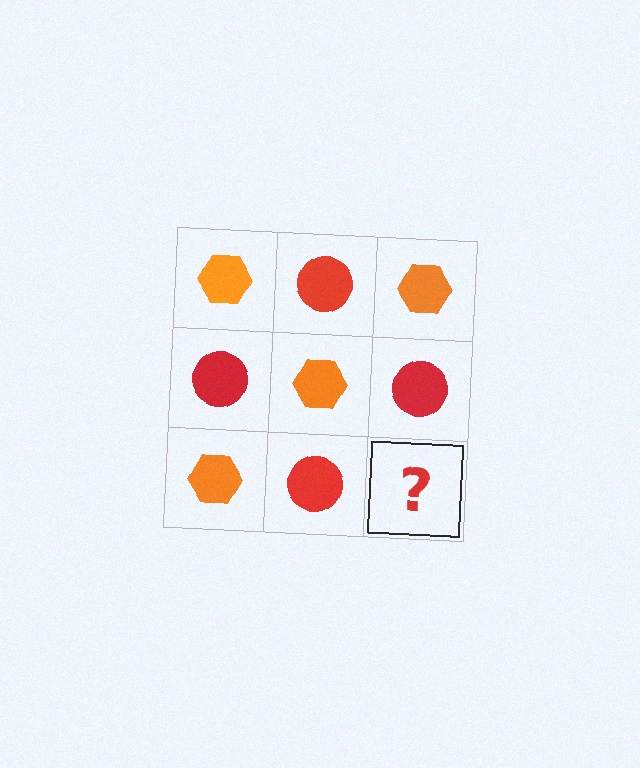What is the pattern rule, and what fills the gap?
The rule is that it alternates orange hexagon and red circle in a checkerboard pattern. The gap should be filled with an orange hexagon.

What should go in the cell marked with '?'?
The missing cell should contain an orange hexagon.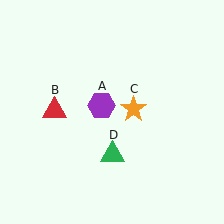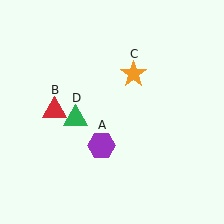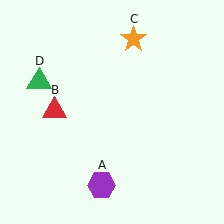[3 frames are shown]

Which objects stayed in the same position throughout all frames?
Red triangle (object B) remained stationary.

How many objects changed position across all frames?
3 objects changed position: purple hexagon (object A), orange star (object C), green triangle (object D).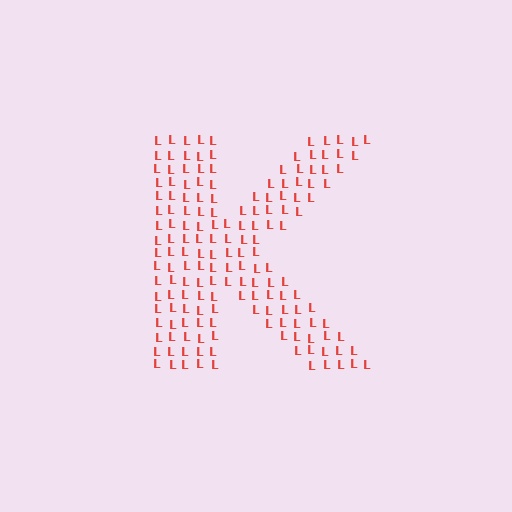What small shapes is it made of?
It is made of small letter L's.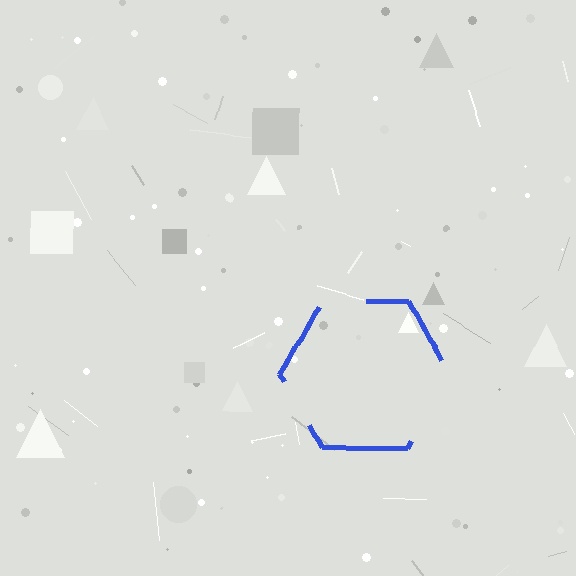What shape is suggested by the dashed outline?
The dashed outline suggests a hexagon.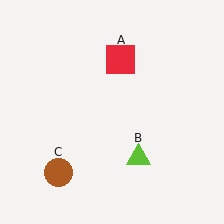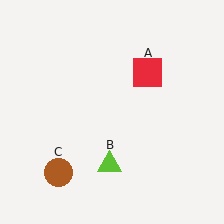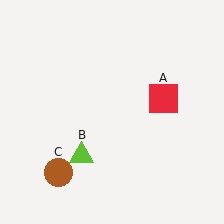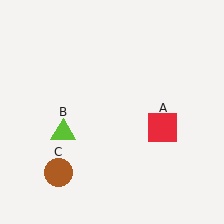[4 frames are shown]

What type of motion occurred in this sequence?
The red square (object A), lime triangle (object B) rotated clockwise around the center of the scene.